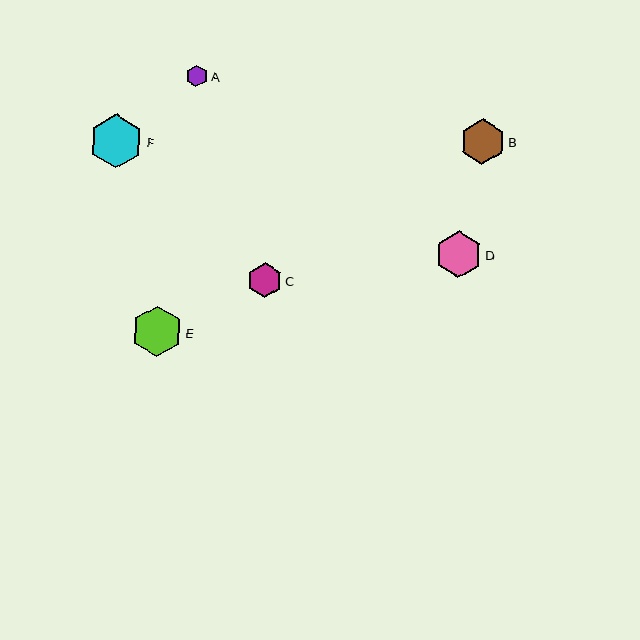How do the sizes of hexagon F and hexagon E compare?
Hexagon F and hexagon E are approximately the same size.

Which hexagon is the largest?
Hexagon F is the largest with a size of approximately 54 pixels.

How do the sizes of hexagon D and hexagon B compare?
Hexagon D and hexagon B are approximately the same size.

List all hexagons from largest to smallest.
From largest to smallest: F, E, D, B, C, A.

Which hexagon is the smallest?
Hexagon A is the smallest with a size of approximately 22 pixels.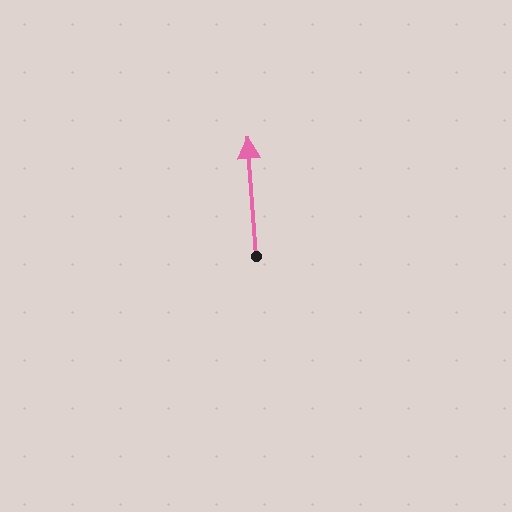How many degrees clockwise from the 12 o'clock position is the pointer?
Approximately 356 degrees.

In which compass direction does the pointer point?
North.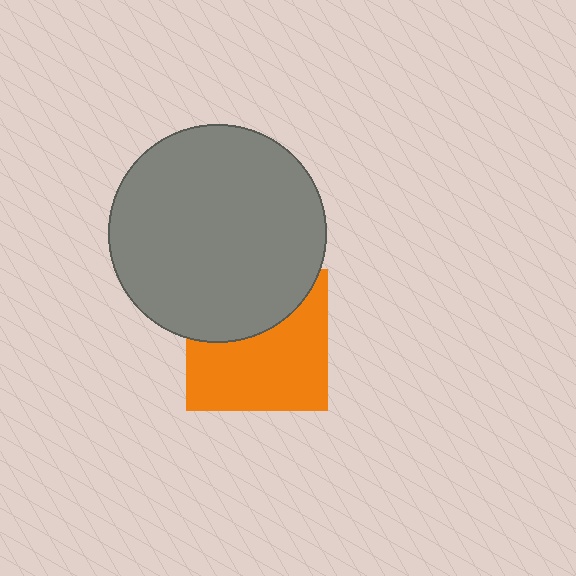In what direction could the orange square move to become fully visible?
The orange square could move down. That would shift it out from behind the gray circle entirely.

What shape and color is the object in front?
The object in front is a gray circle.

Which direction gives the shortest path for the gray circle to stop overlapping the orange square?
Moving up gives the shortest separation.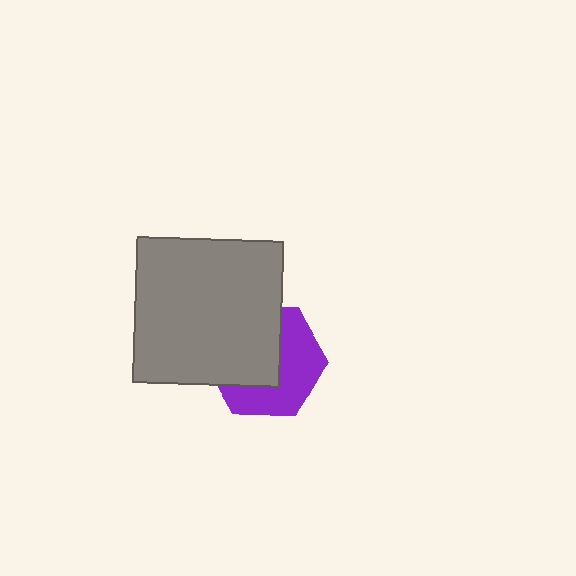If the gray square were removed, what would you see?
You would see the complete purple hexagon.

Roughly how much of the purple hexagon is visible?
About half of it is visible (roughly 49%).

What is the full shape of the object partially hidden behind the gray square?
The partially hidden object is a purple hexagon.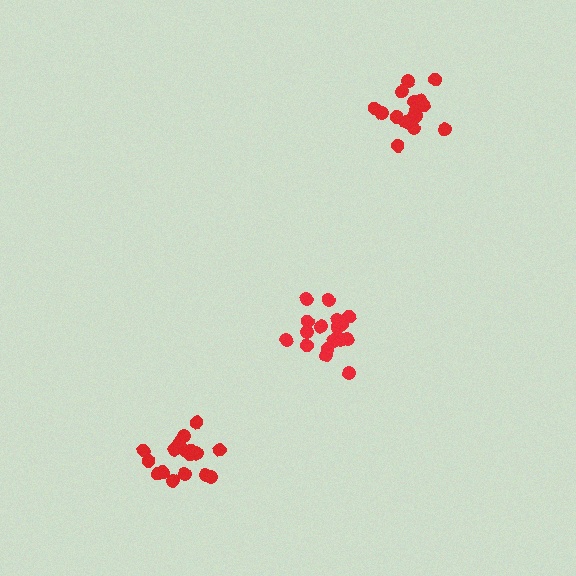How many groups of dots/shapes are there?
There are 3 groups.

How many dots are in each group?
Group 1: 19 dots, Group 2: 18 dots, Group 3: 16 dots (53 total).